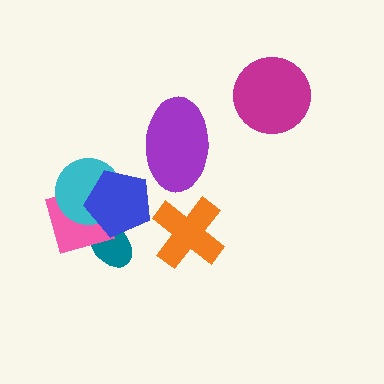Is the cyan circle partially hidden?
Yes, it is partially covered by another shape.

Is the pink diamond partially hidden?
Yes, it is partially covered by another shape.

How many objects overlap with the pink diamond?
3 objects overlap with the pink diamond.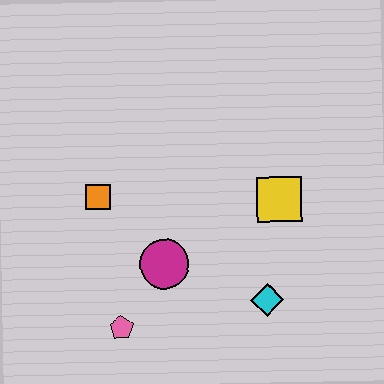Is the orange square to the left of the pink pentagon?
Yes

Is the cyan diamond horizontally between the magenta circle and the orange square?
No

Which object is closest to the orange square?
The magenta circle is closest to the orange square.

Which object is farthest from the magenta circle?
The yellow square is farthest from the magenta circle.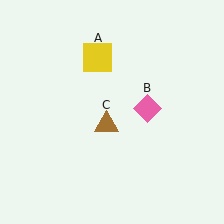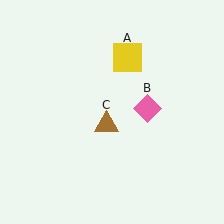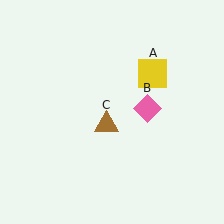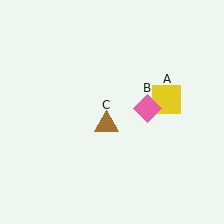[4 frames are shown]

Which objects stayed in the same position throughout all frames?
Pink diamond (object B) and brown triangle (object C) remained stationary.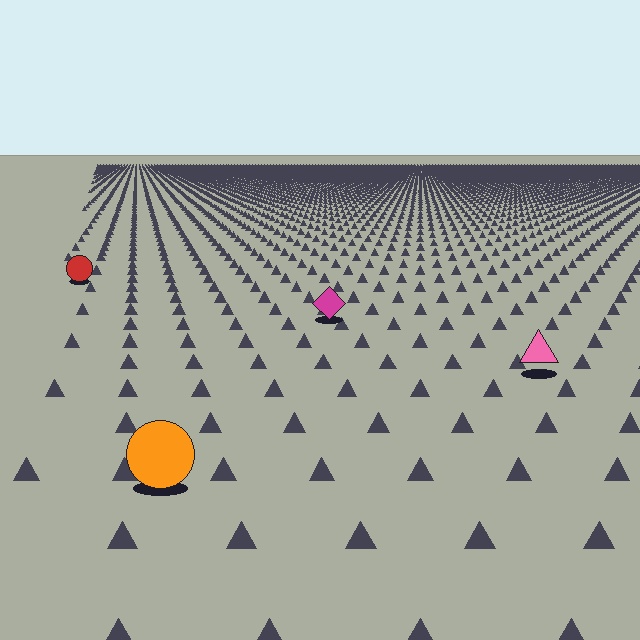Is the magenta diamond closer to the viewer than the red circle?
Yes. The magenta diamond is closer — you can tell from the texture gradient: the ground texture is coarser near it.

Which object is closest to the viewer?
The orange circle is closest. The texture marks near it are larger and more spread out.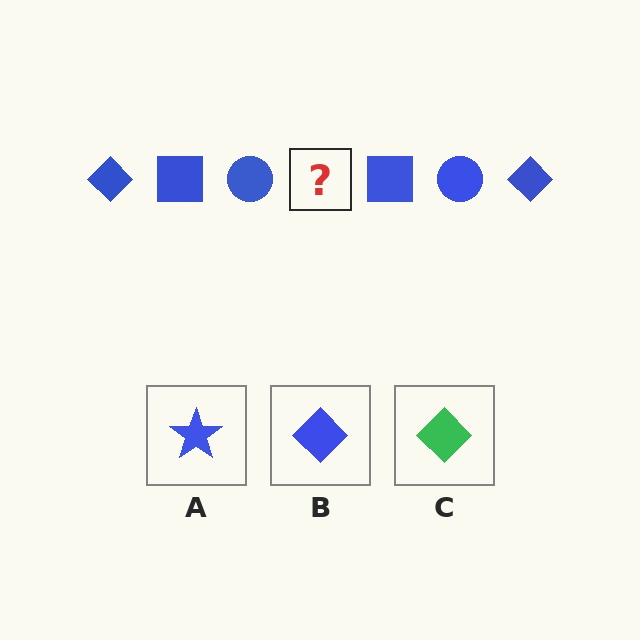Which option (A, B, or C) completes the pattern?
B.